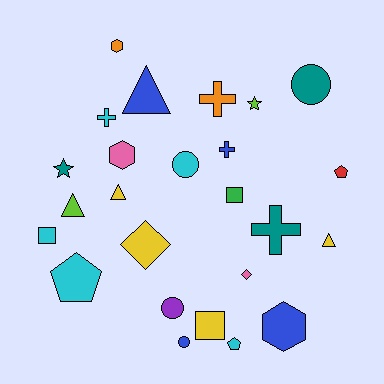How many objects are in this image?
There are 25 objects.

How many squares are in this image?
There are 3 squares.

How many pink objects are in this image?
There are 2 pink objects.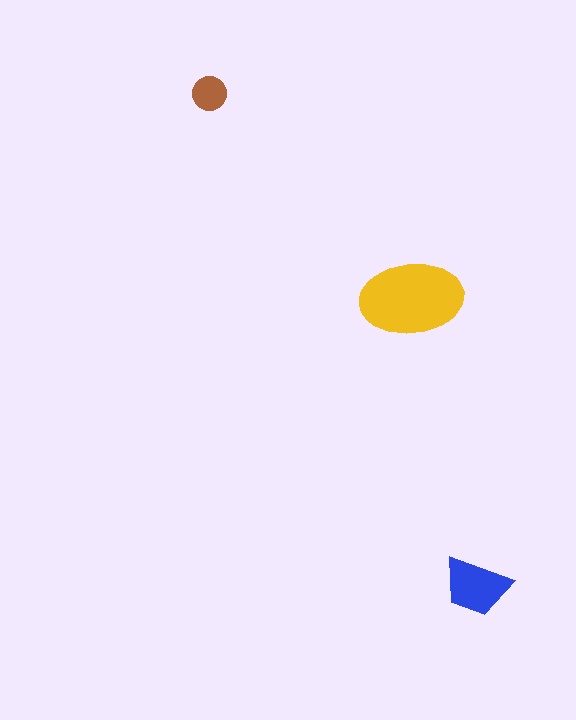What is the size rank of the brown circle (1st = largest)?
3rd.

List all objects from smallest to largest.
The brown circle, the blue trapezoid, the yellow ellipse.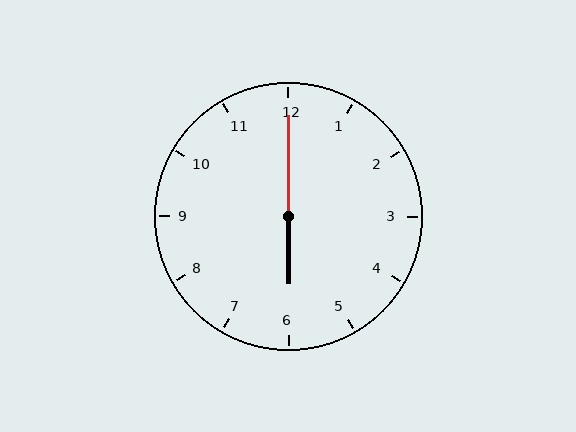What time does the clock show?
6:00.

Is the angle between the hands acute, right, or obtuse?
It is obtuse.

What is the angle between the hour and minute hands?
Approximately 180 degrees.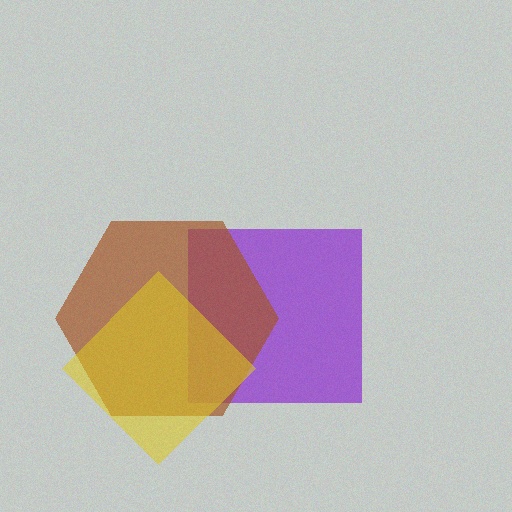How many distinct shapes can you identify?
There are 3 distinct shapes: a purple square, a brown hexagon, a yellow diamond.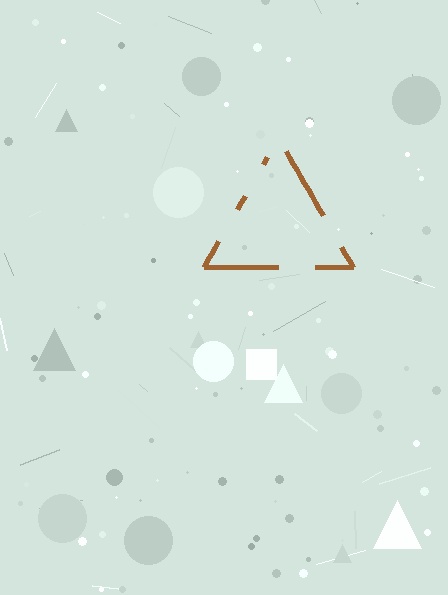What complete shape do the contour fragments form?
The contour fragments form a triangle.